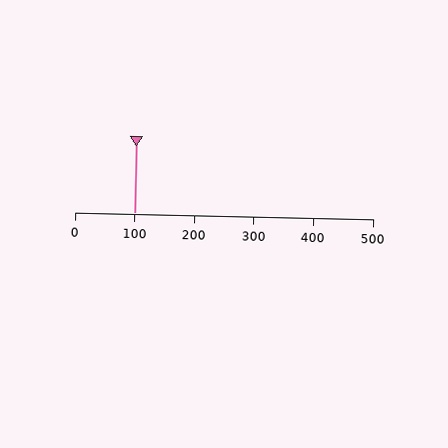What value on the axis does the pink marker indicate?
The marker indicates approximately 100.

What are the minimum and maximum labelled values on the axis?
The axis runs from 0 to 500.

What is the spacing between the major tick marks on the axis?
The major ticks are spaced 100 apart.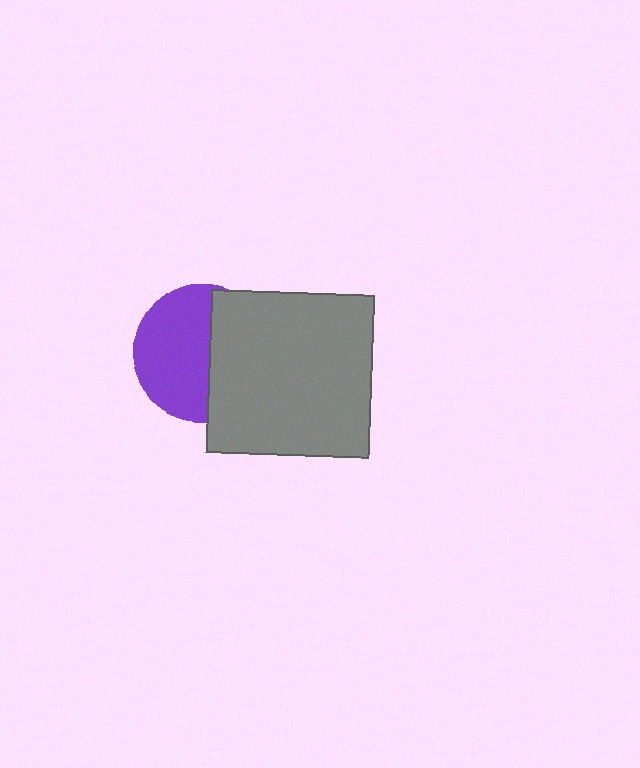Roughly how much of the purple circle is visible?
About half of it is visible (roughly 56%).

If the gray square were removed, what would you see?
You would see the complete purple circle.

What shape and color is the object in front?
The object in front is a gray square.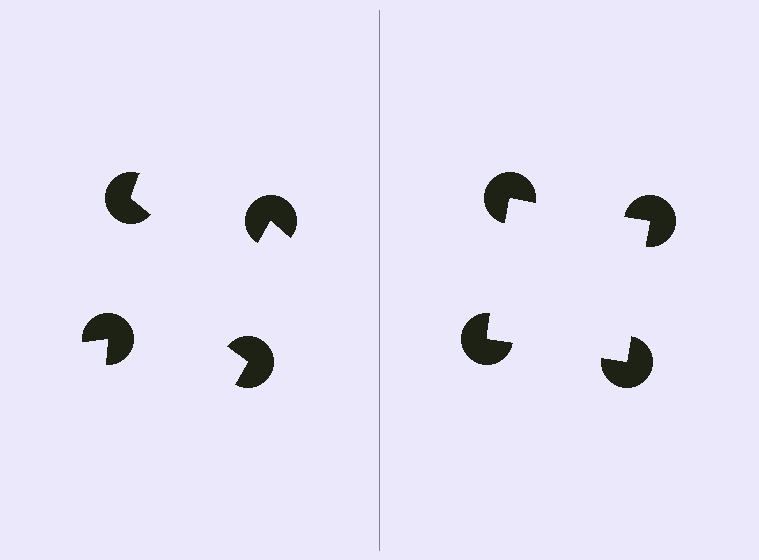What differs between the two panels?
The pac-man discs are positioned identically on both sides; only the wedge orientations differ. On the right they align to a square; on the left they are misaligned.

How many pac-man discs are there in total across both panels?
8 — 4 on each side.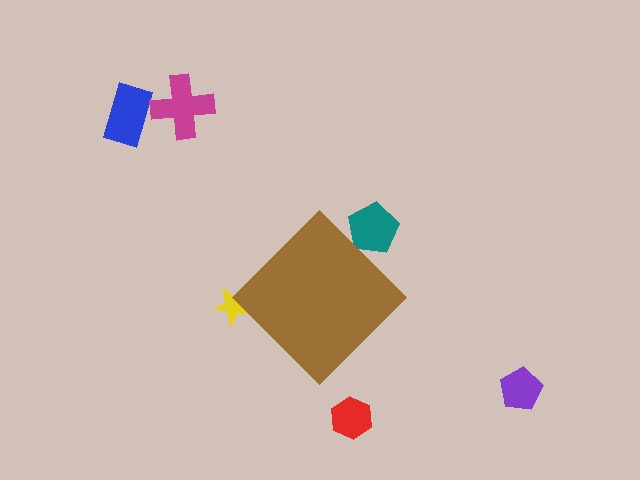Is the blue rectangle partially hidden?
No, the blue rectangle is fully visible.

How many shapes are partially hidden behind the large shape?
2 shapes are partially hidden.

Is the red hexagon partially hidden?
No, the red hexagon is fully visible.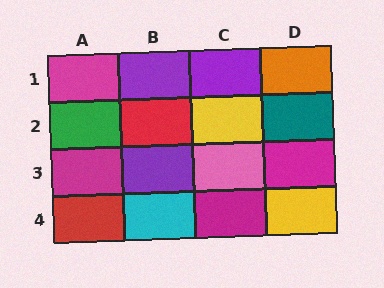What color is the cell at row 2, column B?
Red.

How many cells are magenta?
4 cells are magenta.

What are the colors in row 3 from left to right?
Magenta, purple, pink, magenta.